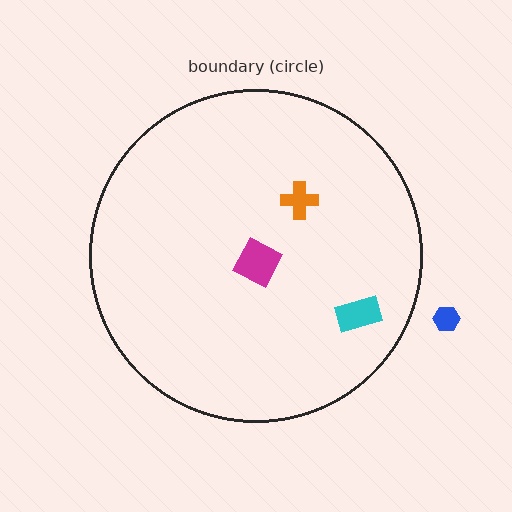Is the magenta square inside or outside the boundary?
Inside.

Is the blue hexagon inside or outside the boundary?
Outside.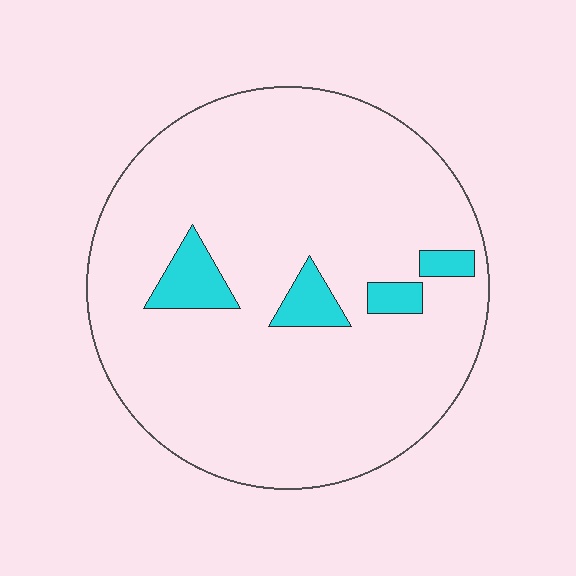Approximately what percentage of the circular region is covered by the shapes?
Approximately 10%.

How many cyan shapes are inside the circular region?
4.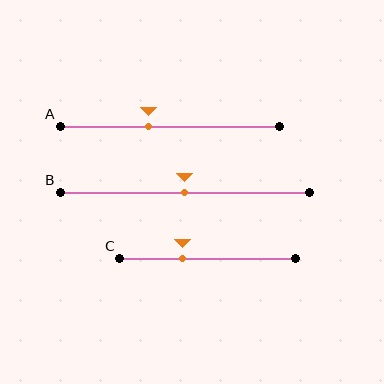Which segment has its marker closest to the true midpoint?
Segment B has its marker closest to the true midpoint.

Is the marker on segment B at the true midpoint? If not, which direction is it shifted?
Yes, the marker on segment B is at the true midpoint.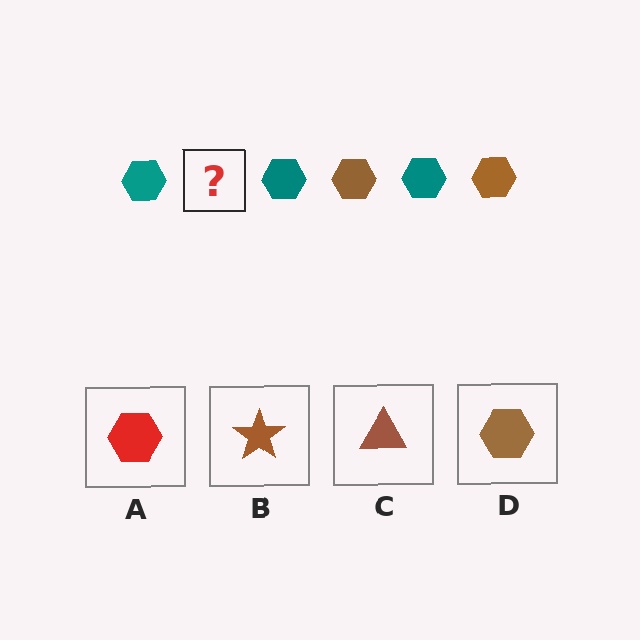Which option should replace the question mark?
Option D.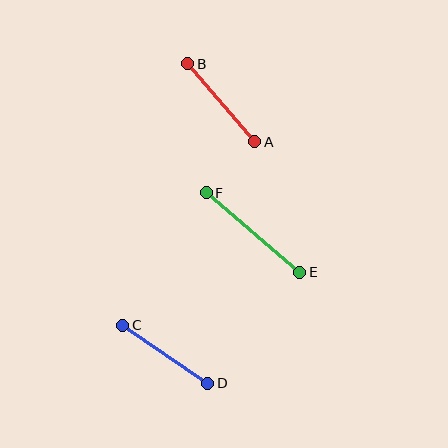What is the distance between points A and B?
The distance is approximately 103 pixels.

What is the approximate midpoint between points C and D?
The midpoint is at approximately (165, 354) pixels.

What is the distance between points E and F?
The distance is approximately 123 pixels.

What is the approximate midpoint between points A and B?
The midpoint is at approximately (221, 103) pixels.